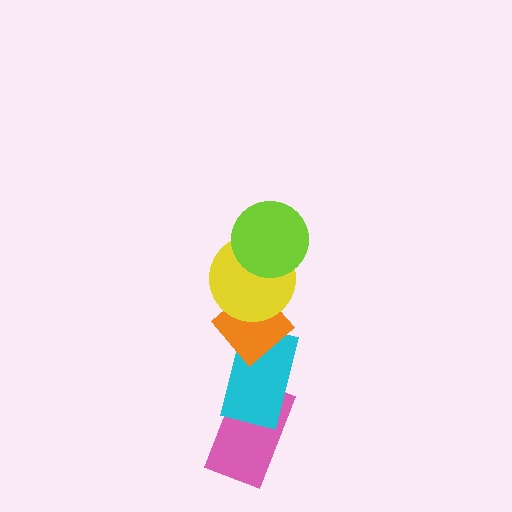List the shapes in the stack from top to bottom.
From top to bottom: the lime circle, the yellow circle, the orange diamond, the cyan rectangle, the pink rectangle.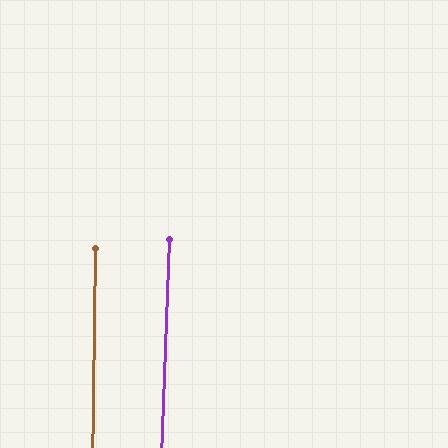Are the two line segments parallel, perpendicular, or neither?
Parallel — their directions differ by only 1.5°.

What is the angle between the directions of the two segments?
Approximately 2 degrees.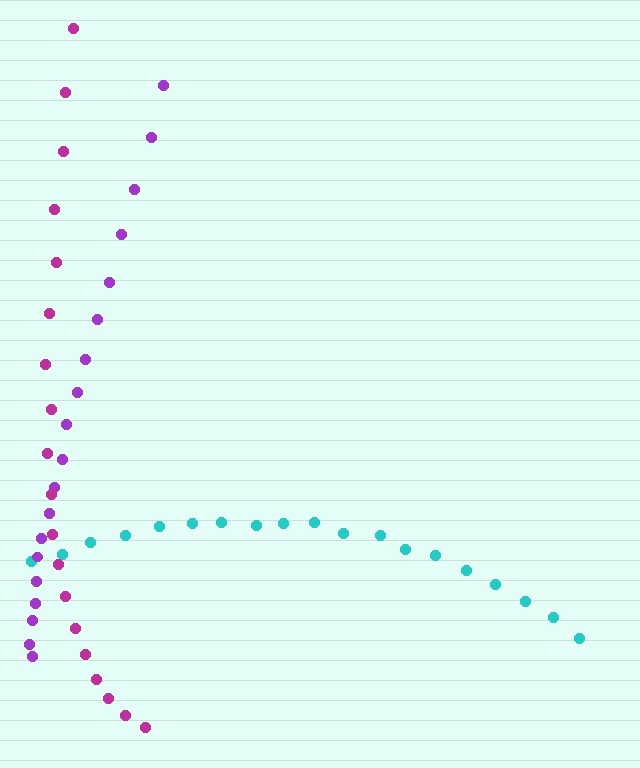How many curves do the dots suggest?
There are 3 distinct paths.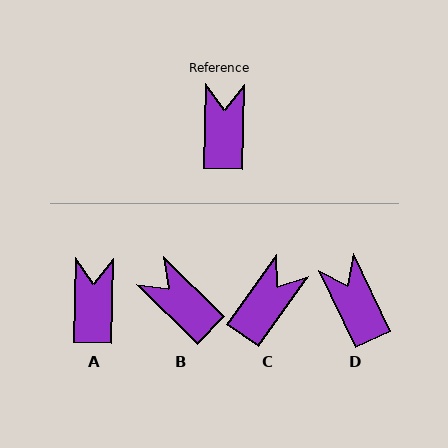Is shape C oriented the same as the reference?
No, it is off by about 34 degrees.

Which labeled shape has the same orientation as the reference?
A.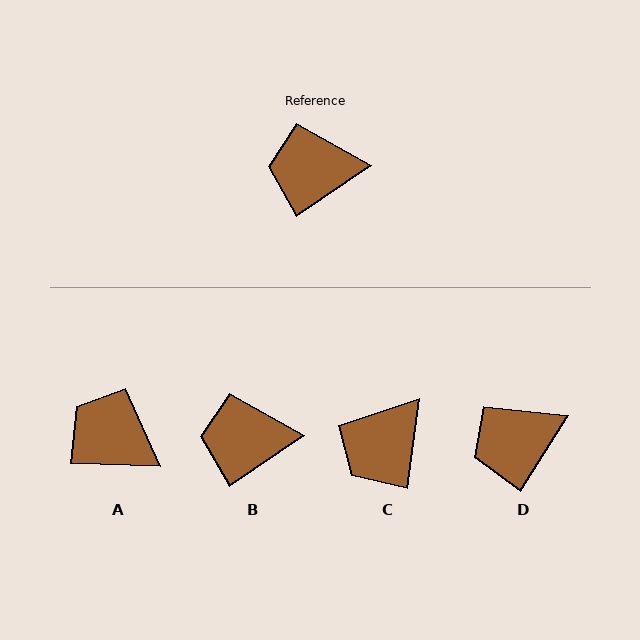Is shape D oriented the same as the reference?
No, it is off by about 23 degrees.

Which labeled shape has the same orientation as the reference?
B.